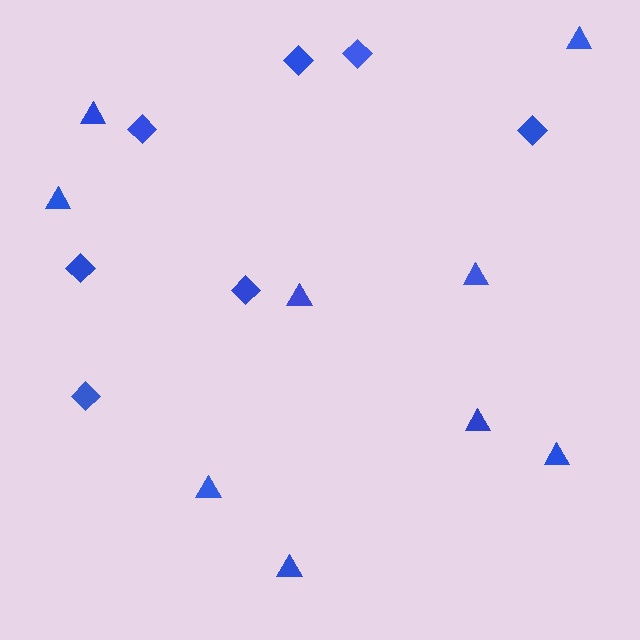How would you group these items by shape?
There are 2 groups: one group of triangles (9) and one group of diamonds (7).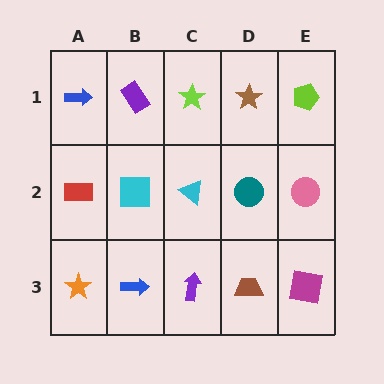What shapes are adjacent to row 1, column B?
A cyan square (row 2, column B), a blue arrow (row 1, column A), a lime star (row 1, column C).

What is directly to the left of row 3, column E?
A brown trapezoid.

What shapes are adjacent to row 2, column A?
A blue arrow (row 1, column A), an orange star (row 3, column A), a cyan square (row 2, column B).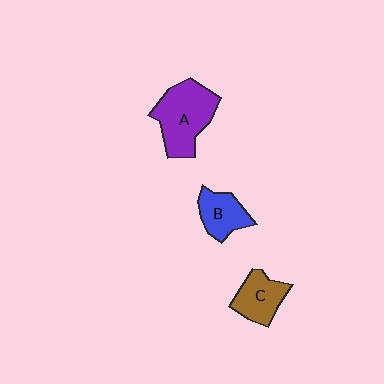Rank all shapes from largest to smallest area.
From largest to smallest: A (purple), C (brown), B (blue).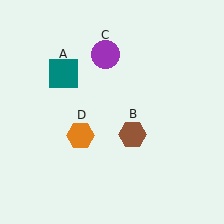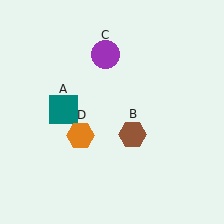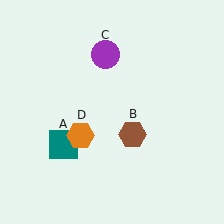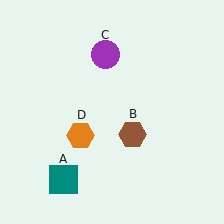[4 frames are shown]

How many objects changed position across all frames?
1 object changed position: teal square (object A).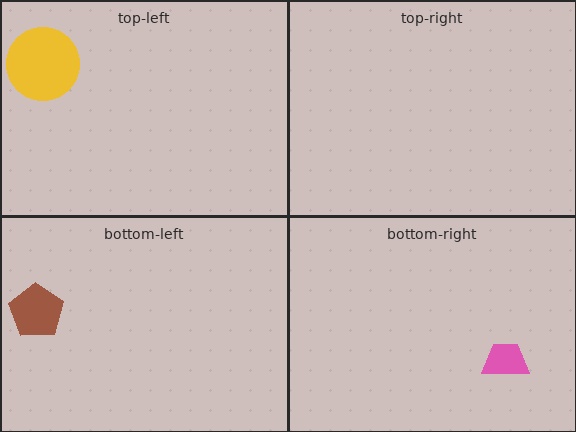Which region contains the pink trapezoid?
The bottom-right region.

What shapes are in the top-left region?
The yellow circle.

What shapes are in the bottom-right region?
The pink trapezoid.